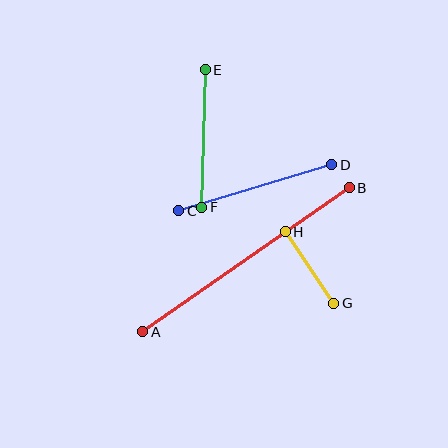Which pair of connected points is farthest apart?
Points A and B are farthest apart.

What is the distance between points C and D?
The distance is approximately 160 pixels.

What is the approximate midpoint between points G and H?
The midpoint is at approximately (310, 267) pixels.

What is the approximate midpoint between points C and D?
The midpoint is at approximately (255, 188) pixels.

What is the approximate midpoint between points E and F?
The midpoint is at approximately (204, 139) pixels.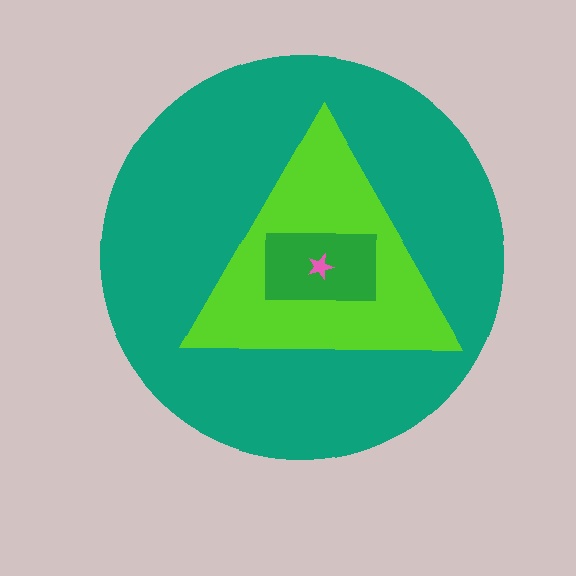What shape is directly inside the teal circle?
The lime triangle.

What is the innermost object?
The pink star.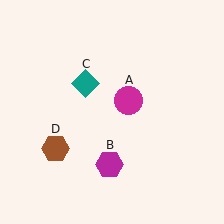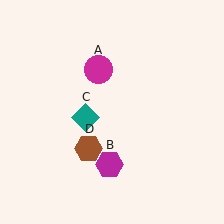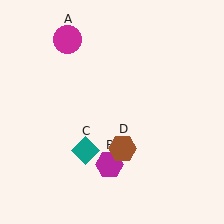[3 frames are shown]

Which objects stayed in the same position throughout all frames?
Magenta hexagon (object B) remained stationary.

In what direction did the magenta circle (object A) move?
The magenta circle (object A) moved up and to the left.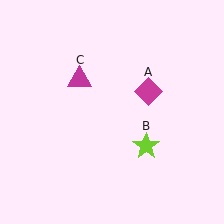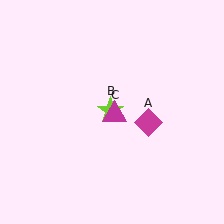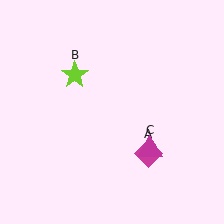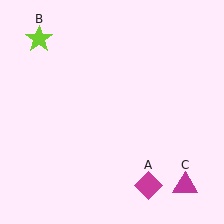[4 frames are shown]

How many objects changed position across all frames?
3 objects changed position: magenta diamond (object A), lime star (object B), magenta triangle (object C).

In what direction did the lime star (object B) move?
The lime star (object B) moved up and to the left.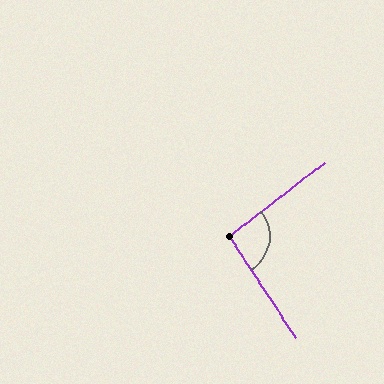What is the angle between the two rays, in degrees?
Approximately 95 degrees.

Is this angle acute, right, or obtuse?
It is approximately a right angle.